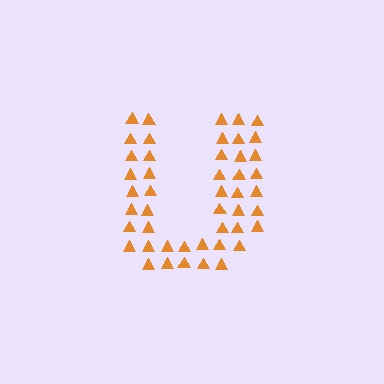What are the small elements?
The small elements are triangles.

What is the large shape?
The large shape is the letter U.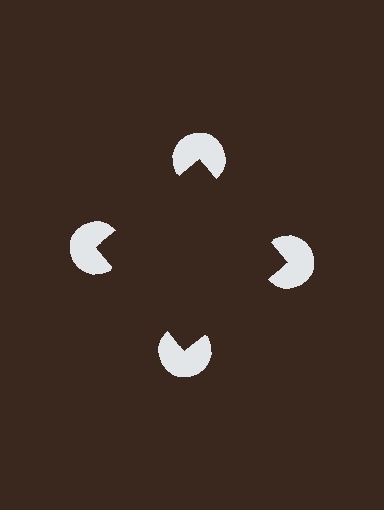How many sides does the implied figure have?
4 sides.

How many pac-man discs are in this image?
There are 4 — one at each vertex of the illusory square.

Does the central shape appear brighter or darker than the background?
It typically appears slightly darker than the background, even though no actual brightness change is drawn.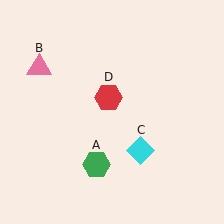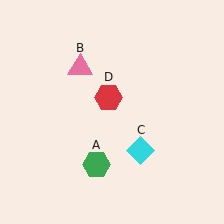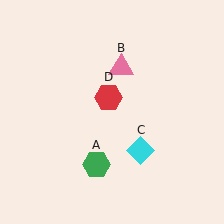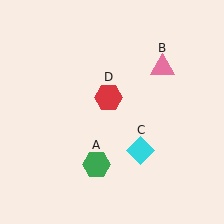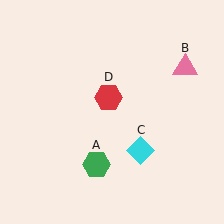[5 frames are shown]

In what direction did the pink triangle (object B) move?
The pink triangle (object B) moved right.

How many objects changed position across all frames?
1 object changed position: pink triangle (object B).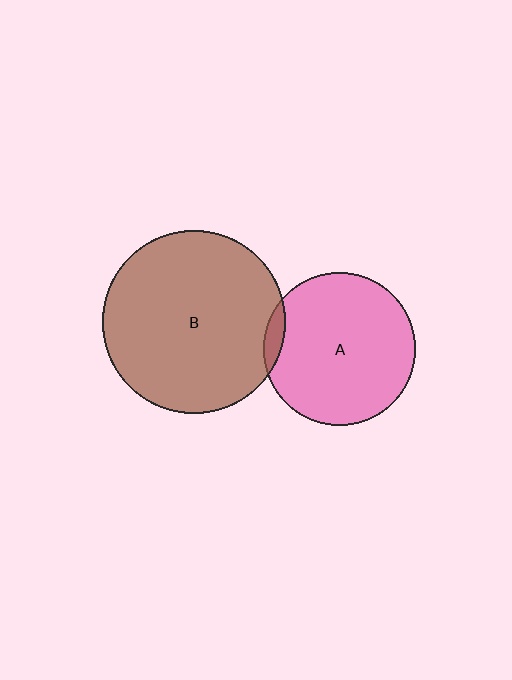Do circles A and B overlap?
Yes.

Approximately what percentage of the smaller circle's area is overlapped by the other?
Approximately 5%.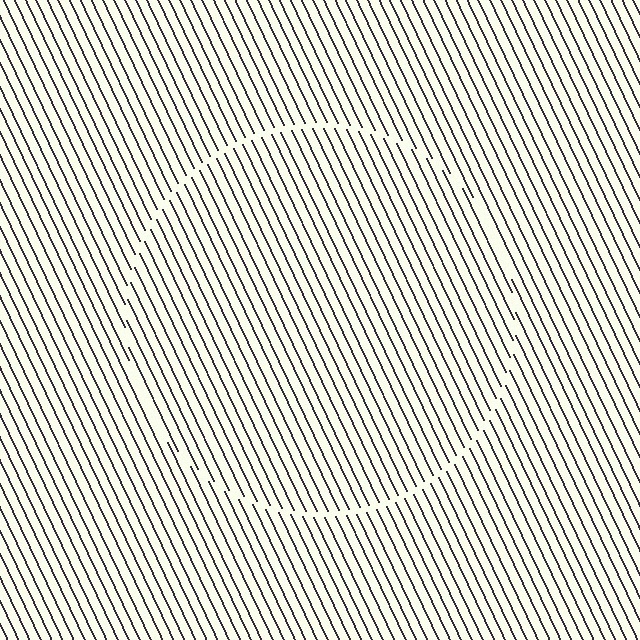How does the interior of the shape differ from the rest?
The interior of the shape contains the same grating, shifted by half a period — the contour is defined by the phase discontinuity where line-ends from the inner and outer gratings abut.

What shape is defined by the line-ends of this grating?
An illusory circle. The interior of the shape contains the same grating, shifted by half a period — the contour is defined by the phase discontinuity where line-ends from the inner and outer gratings abut.